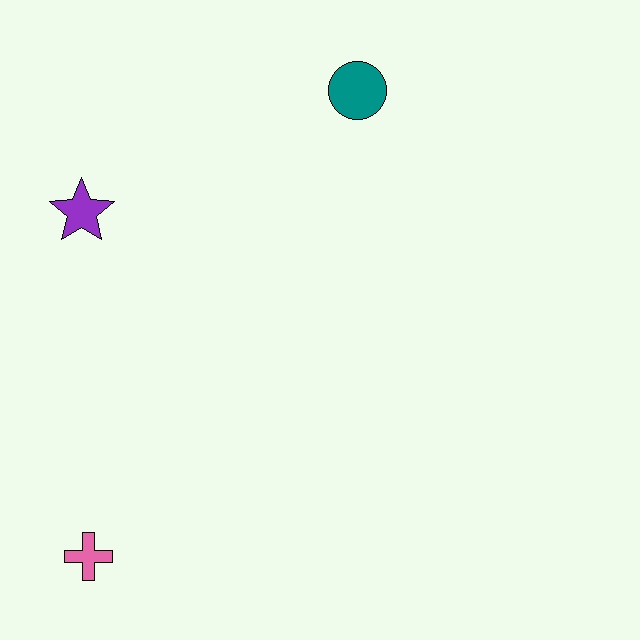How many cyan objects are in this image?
There are no cyan objects.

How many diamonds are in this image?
There are no diamonds.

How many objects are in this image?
There are 3 objects.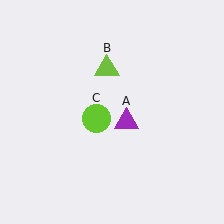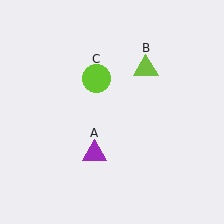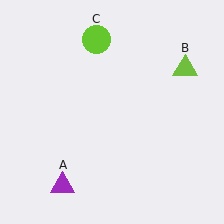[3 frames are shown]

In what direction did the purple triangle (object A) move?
The purple triangle (object A) moved down and to the left.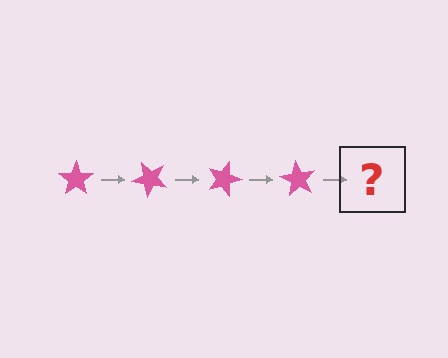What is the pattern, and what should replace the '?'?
The pattern is that the star rotates 45 degrees each step. The '?' should be a pink star rotated 180 degrees.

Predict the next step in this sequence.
The next step is a pink star rotated 180 degrees.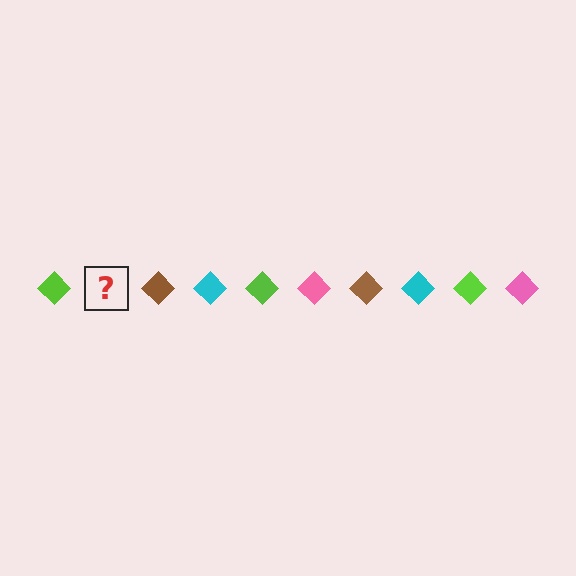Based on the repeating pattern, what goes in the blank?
The blank should be a pink diamond.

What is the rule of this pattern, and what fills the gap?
The rule is that the pattern cycles through lime, pink, brown, cyan diamonds. The gap should be filled with a pink diamond.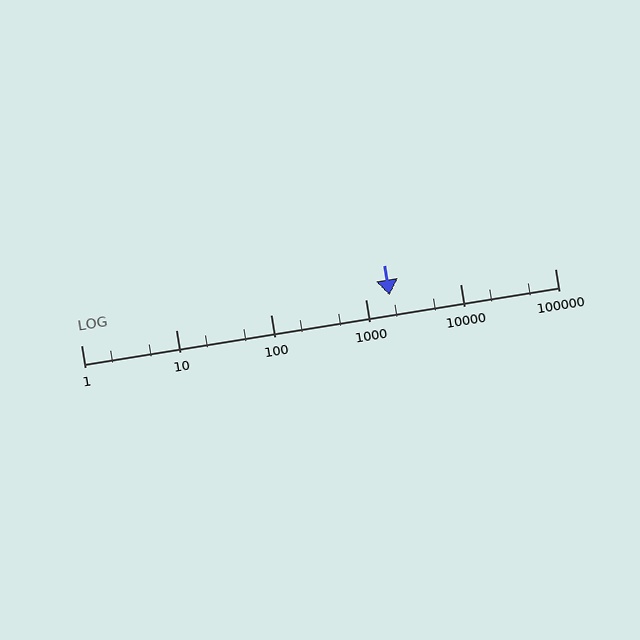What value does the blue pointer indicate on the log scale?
The pointer indicates approximately 1800.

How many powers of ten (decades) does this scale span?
The scale spans 5 decades, from 1 to 100000.